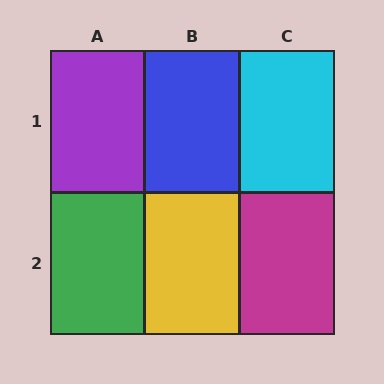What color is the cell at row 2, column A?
Green.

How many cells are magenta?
1 cell is magenta.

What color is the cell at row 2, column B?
Yellow.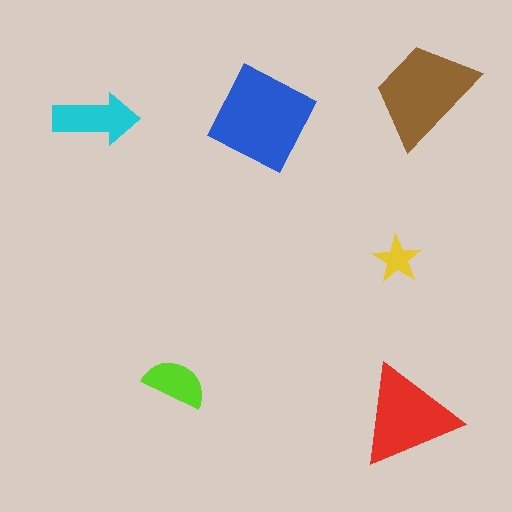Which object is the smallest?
The yellow star.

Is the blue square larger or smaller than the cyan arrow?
Larger.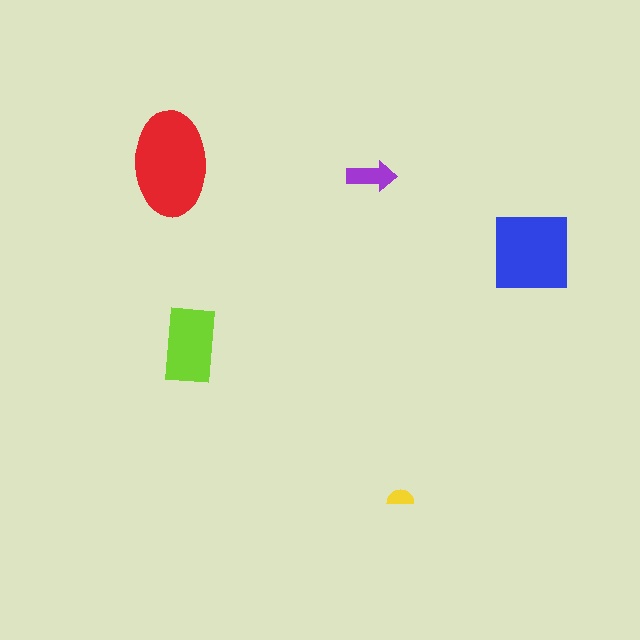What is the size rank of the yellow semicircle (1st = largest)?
5th.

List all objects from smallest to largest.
The yellow semicircle, the purple arrow, the lime rectangle, the blue square, the red ellipse.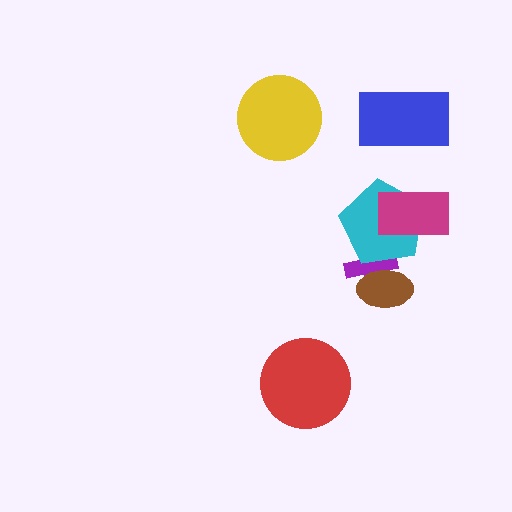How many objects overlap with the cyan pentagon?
3 objects overlap with the cyan pentagon.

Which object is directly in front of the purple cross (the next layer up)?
The cyan pentagon is directly in front of the purple cross.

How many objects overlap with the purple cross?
2 objects overlap with the purple cross.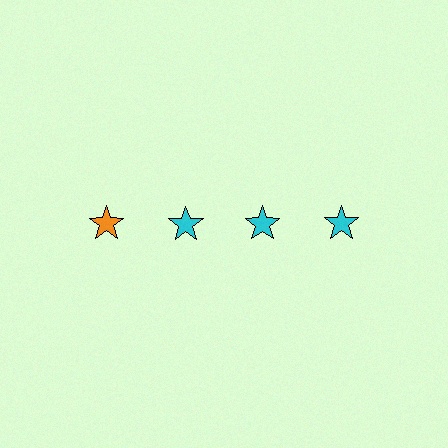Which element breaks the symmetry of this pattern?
The orange star in the top row, leftmost column breaks the symmetry. All other shapes are cyan stars.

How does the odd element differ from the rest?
It has a different color: orange instead of cyan.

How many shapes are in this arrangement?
There are 4 shapes arranged in a grid pattern.